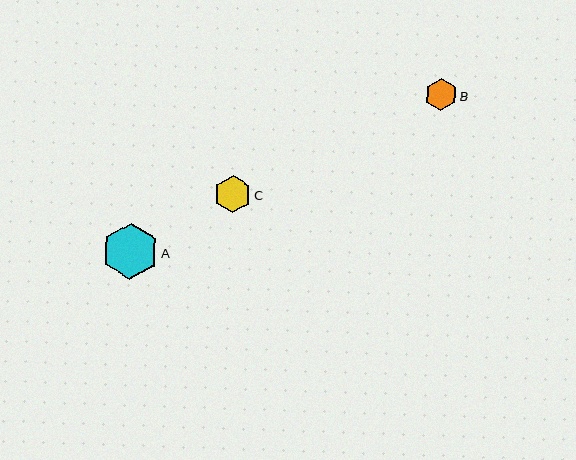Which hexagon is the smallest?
Hexagon B is the smallest with a size of approximately 32 pixels.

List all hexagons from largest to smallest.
From largest to smallest: A, C, B.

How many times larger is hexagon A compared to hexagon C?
Hexagon A is approximately 1.5 times the size of hexagon C.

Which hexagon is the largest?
Hexagon A is the largest with a size of approximately 56 pixels.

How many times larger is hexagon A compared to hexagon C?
Hexagon A is approximately 1.5 times the size of hexagon C.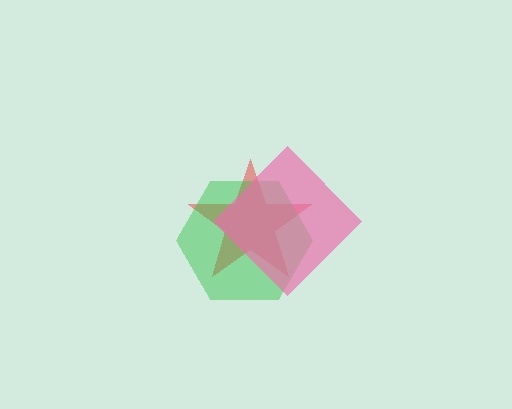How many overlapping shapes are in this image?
There are 3 overlapping shapes in the image.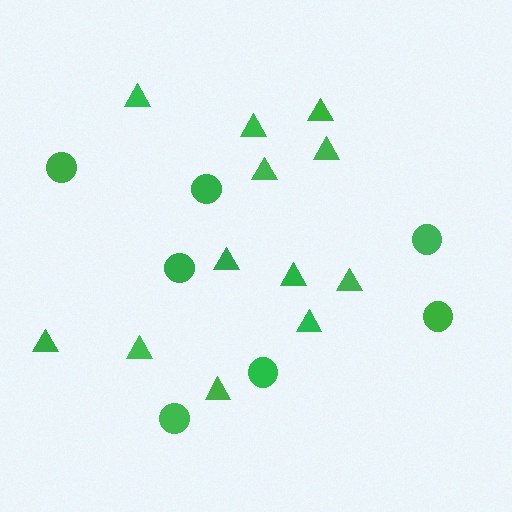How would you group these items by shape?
There are 2 groups: one group of triangles (12) and one group of circles (7).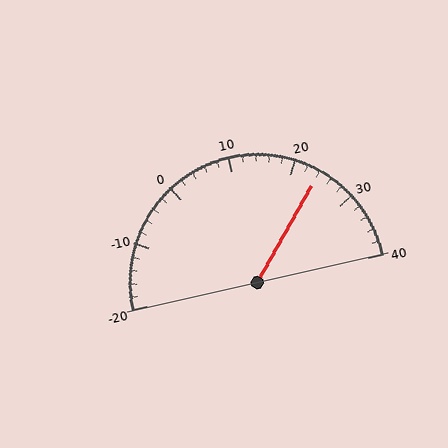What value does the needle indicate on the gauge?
The needle indicates approximately 24.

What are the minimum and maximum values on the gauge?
The gauge ranges from -20 to 40.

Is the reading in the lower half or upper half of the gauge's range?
The reading is in the upper half of the range (-20 to 40).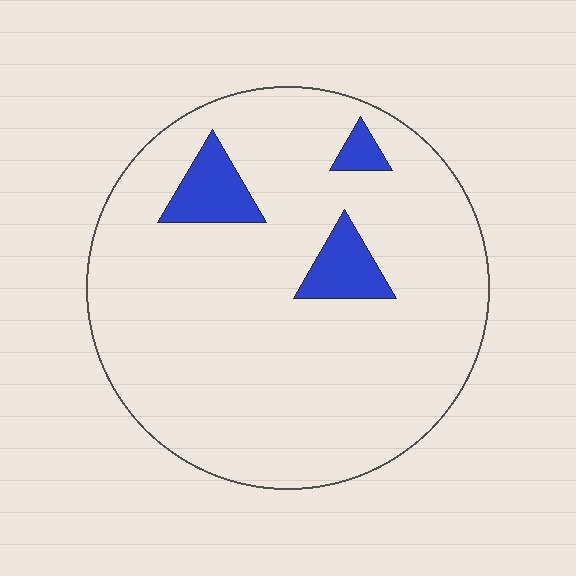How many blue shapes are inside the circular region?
3.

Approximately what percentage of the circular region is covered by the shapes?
Approximately 10%.